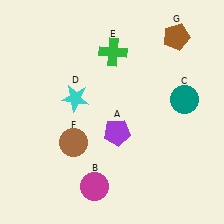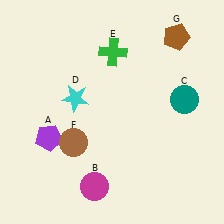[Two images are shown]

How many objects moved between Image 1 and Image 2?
1 object moved between the two images.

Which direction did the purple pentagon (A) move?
The purple pentagon (A) moved left.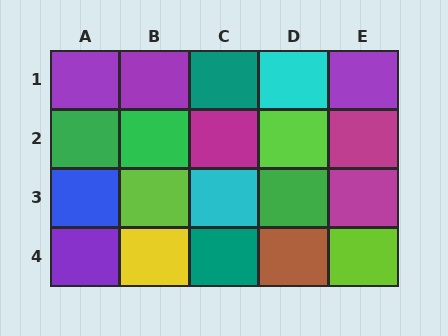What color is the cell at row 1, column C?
Teal.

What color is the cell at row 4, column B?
Yellow.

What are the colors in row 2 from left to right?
Green, green, magenta, lime, magenta.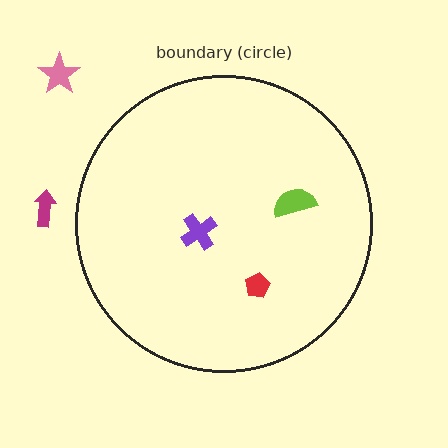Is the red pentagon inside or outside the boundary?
Inside.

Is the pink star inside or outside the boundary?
Outside.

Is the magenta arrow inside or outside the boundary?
Outside.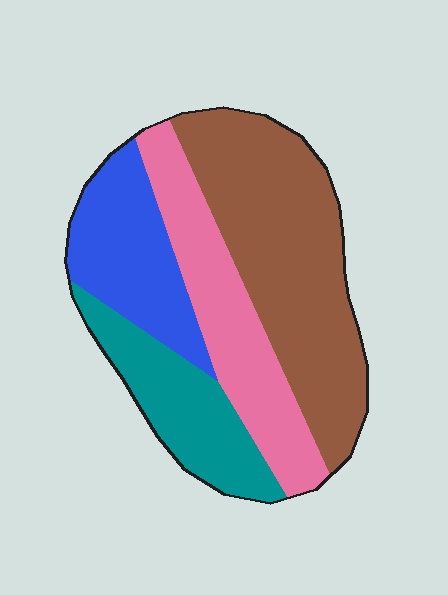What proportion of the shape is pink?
Pink takes up about one quarter (1/4) of the shape.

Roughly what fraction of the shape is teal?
Teal takes up about one sixth (1/6) of the shape.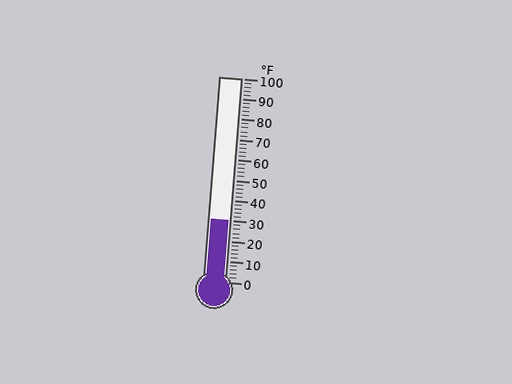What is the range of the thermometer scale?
The thermometer scale ranges from 0°F to 100°F.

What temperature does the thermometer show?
The thermometer shows approximately 30°F.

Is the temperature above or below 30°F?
The temperature is at 30°F.